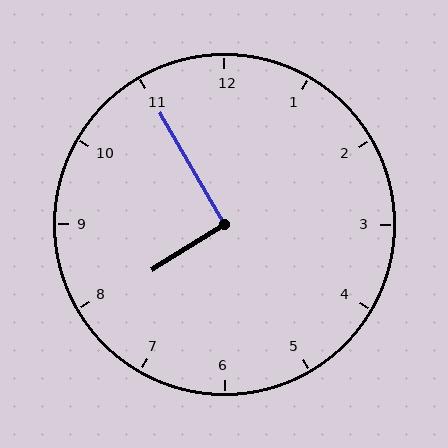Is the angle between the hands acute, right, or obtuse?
It is right.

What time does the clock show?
7:55.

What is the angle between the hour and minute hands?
Approximately 92 degrees.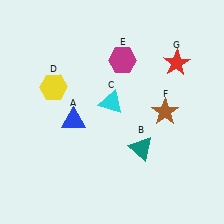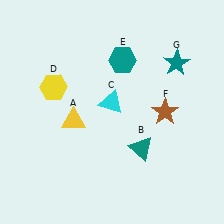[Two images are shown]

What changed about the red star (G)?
In Image 1, G is red. In Image 2, it changed to teal.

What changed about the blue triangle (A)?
In Image 1, A is blue. In Image 2, it changed to yellow.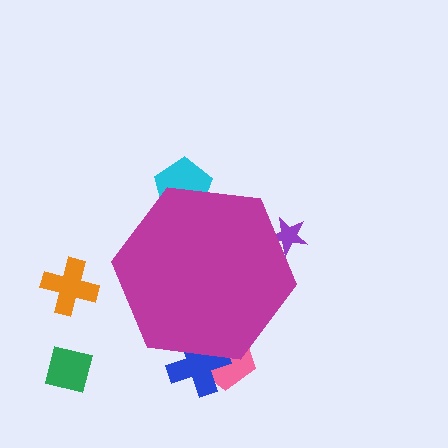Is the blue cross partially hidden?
Yes, the blue cross is partially hidden behind the magenta hexagon.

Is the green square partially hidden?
No, the green square is fully visible.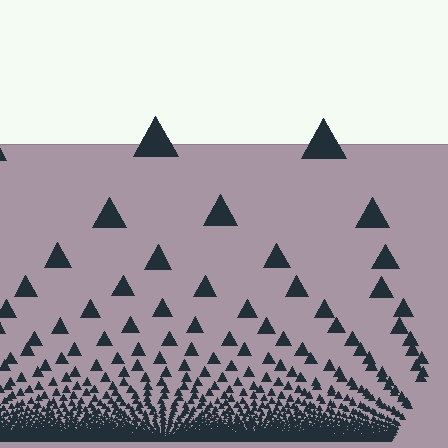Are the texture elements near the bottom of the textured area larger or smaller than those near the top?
Smaller. The gradient is inverted — elements near the bottom are smaller and denser.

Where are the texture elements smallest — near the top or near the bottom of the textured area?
Near the bottom.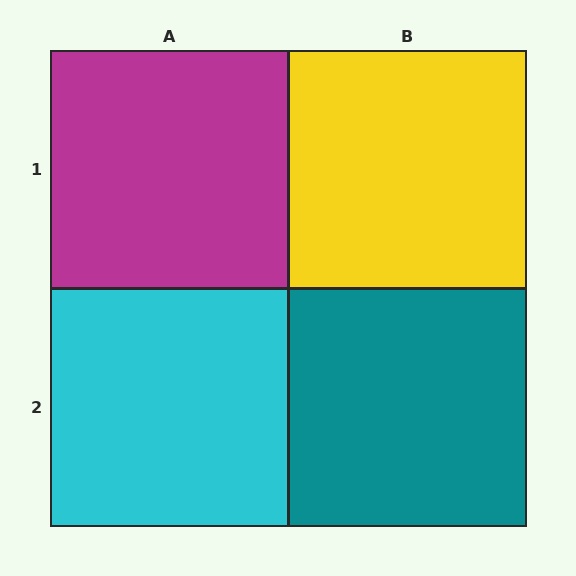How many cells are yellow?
1 cell is yellow.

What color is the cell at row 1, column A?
Magenta.